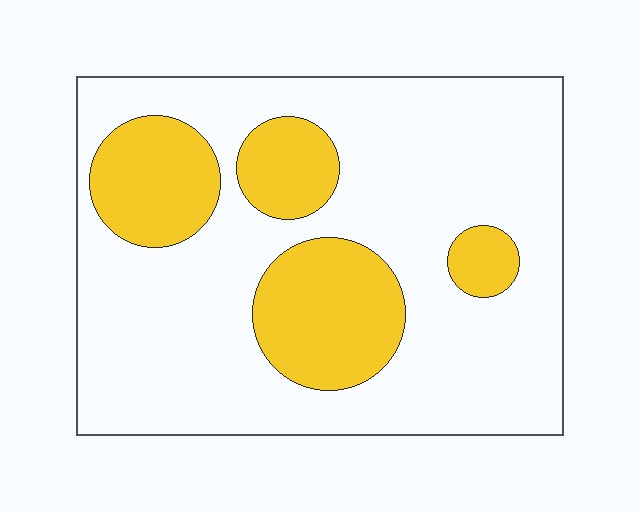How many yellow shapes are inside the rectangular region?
4.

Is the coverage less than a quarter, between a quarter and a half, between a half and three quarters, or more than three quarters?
Between a quarter and a half.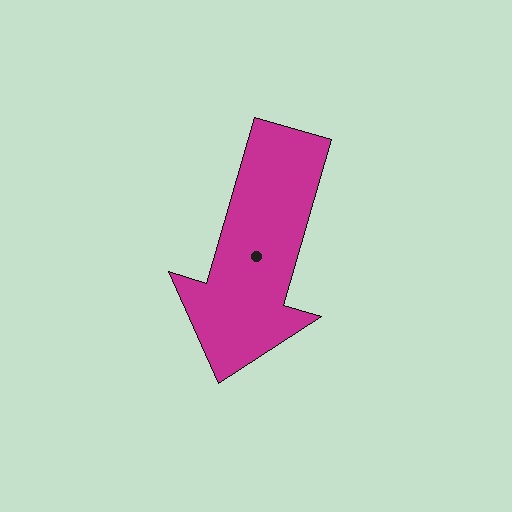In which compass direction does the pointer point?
South.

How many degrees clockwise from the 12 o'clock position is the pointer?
Approximately 196 degrees.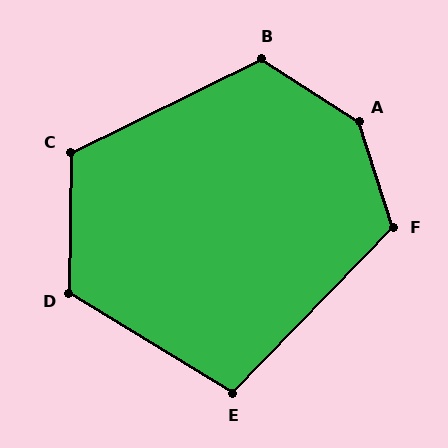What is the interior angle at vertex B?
Approximately 121 degrees (obtuse).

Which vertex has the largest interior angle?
A, at approximately 141 degrees.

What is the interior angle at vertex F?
Approximately 118 degrees (obtuse).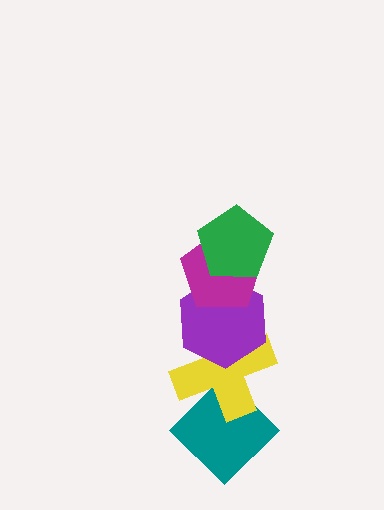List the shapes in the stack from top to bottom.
From top to bottom: the green pentagon, the magenta pentagon, the purple hexagon, the yellow cross, the teal diamond.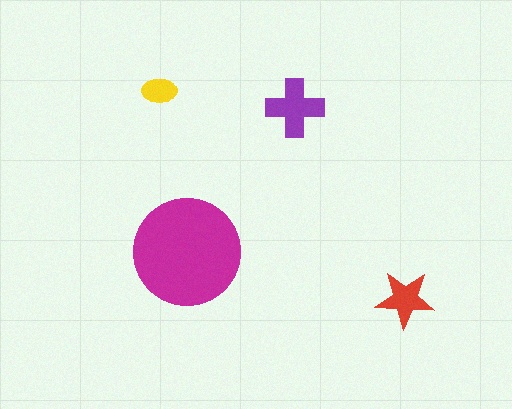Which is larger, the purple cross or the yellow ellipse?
The purple cross.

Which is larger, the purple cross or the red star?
The purple cross.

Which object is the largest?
The magenta circle.